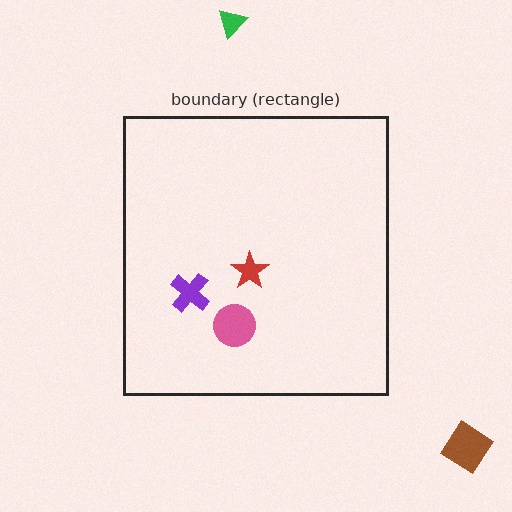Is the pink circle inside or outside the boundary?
Inside.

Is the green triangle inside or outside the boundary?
Outside.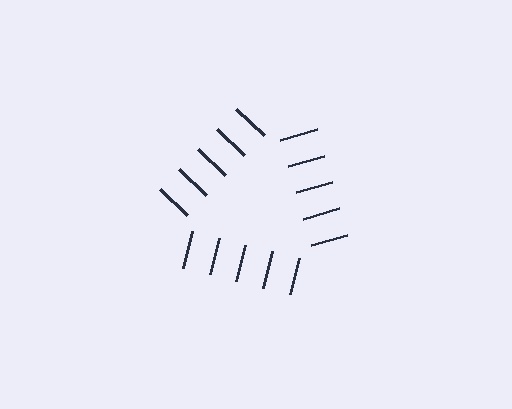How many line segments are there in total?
15 — 5 along each of the 3 edges.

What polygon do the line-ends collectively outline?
An illusory triangle — the line segments terminate on its edges but no continuous stroke is drawn.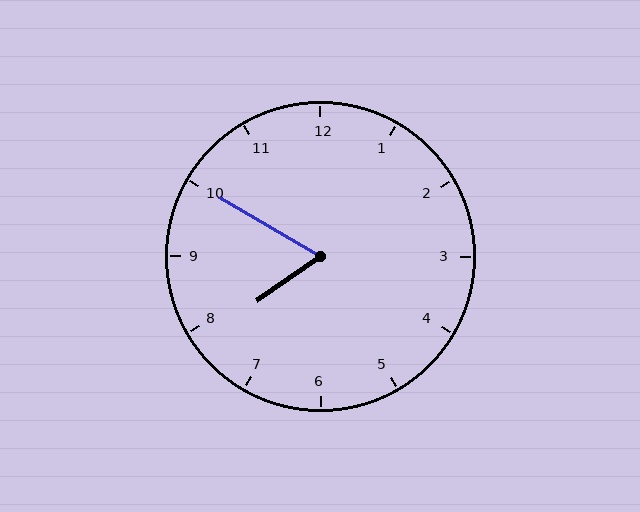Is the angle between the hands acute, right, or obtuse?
It is acute.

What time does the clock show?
7:50.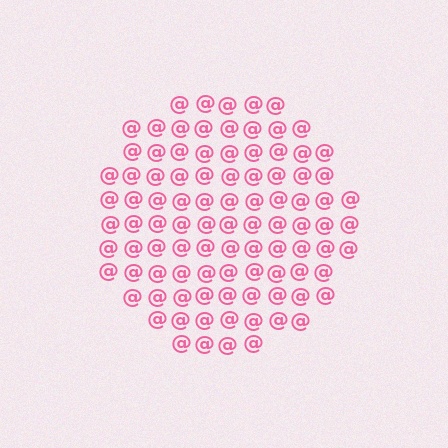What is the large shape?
The large shape is a circle.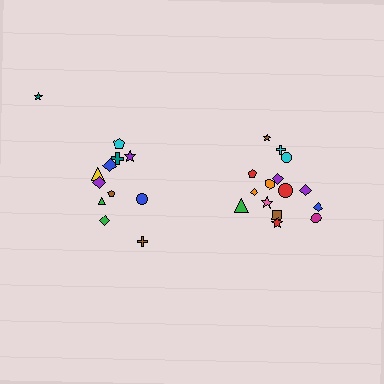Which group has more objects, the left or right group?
The right group.